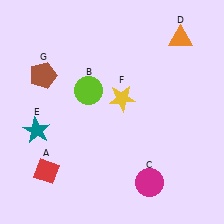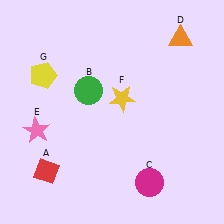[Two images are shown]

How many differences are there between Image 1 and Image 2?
There are 3 differences between the two images.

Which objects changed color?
B changed from lime to green. E changed from teal to pink. G changed from brown to yellow.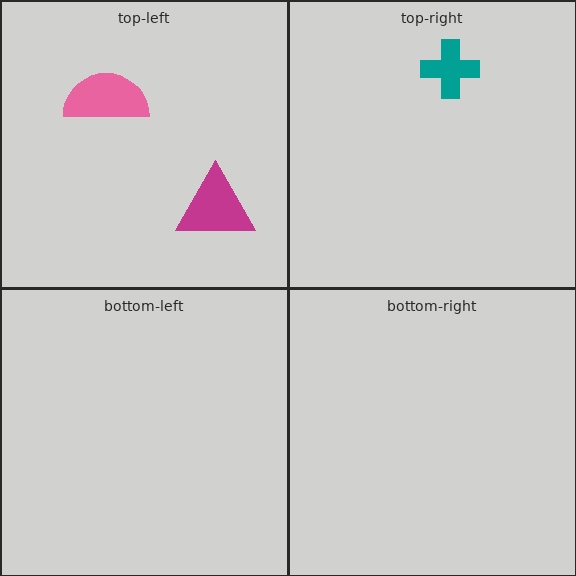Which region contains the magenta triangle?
The top-left region.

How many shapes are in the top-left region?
2.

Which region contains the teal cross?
The top-right region.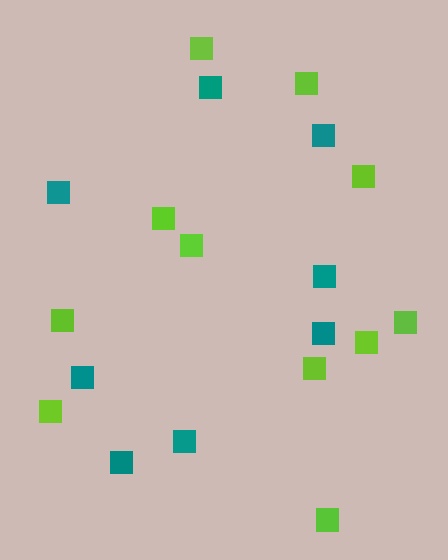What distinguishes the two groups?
There are 2 groups: one group of teal squares (8) and one group of lime squares (11).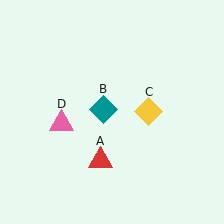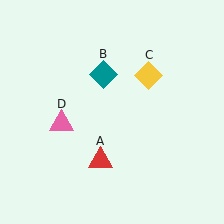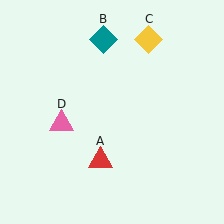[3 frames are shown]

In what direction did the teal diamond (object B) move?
The teal diamond (object B) moved up.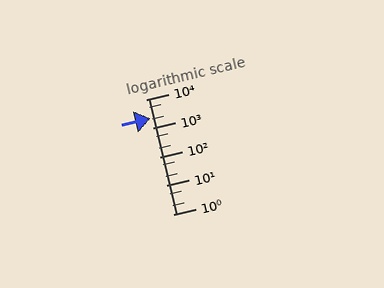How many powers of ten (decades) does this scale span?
The scale spans 4 decades, from 1 to 10000.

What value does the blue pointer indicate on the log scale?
The pointer indicates approximately 2200.